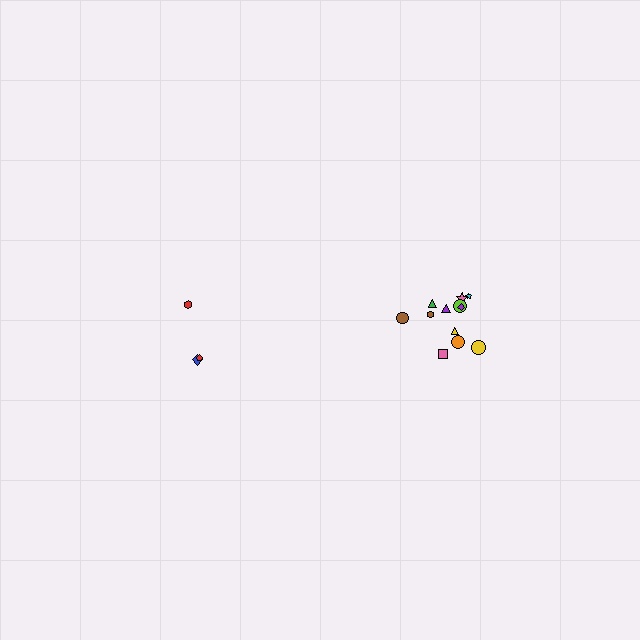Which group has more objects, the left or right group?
The right group.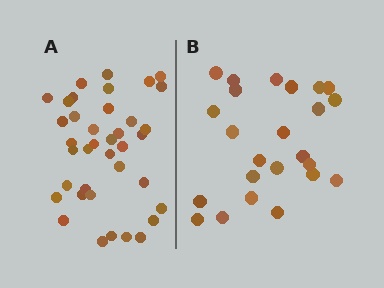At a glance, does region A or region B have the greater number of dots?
Region A (the left region) has more dots.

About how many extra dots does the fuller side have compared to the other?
Region A has approximately 15 more dots than region B.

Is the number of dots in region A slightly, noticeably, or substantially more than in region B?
Region A has substantially more. The ratio is roughly 1.6 to 1.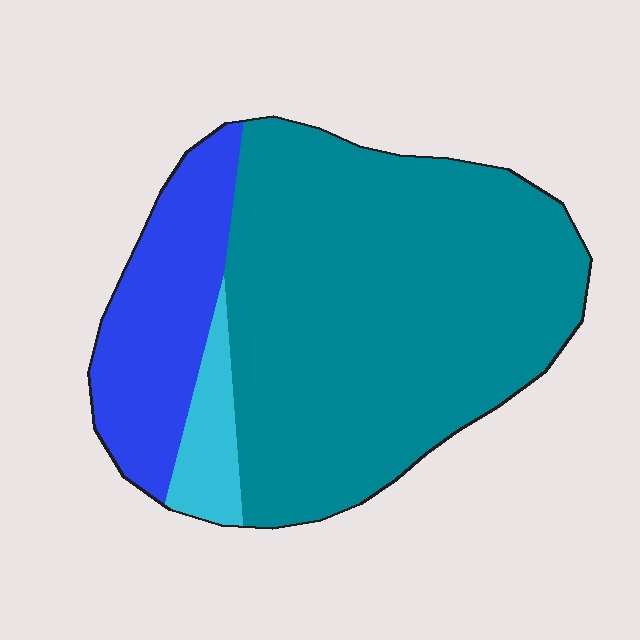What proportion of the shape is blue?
Blue covers 21% of the shape.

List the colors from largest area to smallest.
From largest to smallest: teal, blue, cyan.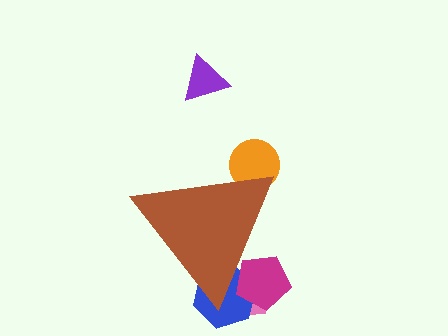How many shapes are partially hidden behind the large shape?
4 shapes are partially hidden.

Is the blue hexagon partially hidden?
Yes, the blue hexagon is partially hidden behind the brown triangle.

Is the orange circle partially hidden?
Yes, the orange circle is partially hidden behind the brown triangle.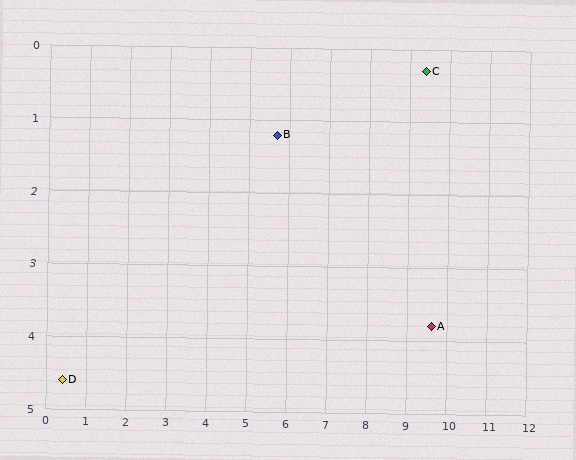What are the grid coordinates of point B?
Point B is at approximately (5.7, 1.2).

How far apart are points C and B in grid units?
Points C and B are about 3.8 grid units apart.